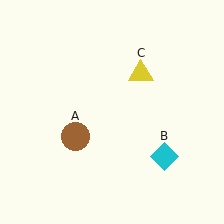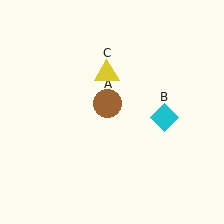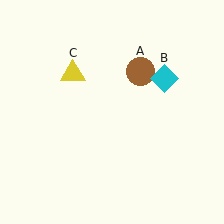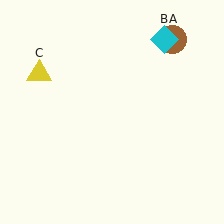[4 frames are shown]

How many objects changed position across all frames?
3 objects changed position: brown circle (object A), cyan diamond (object B), yellow triangle (object C).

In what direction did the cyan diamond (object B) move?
The cyan diamond (object B) moved up.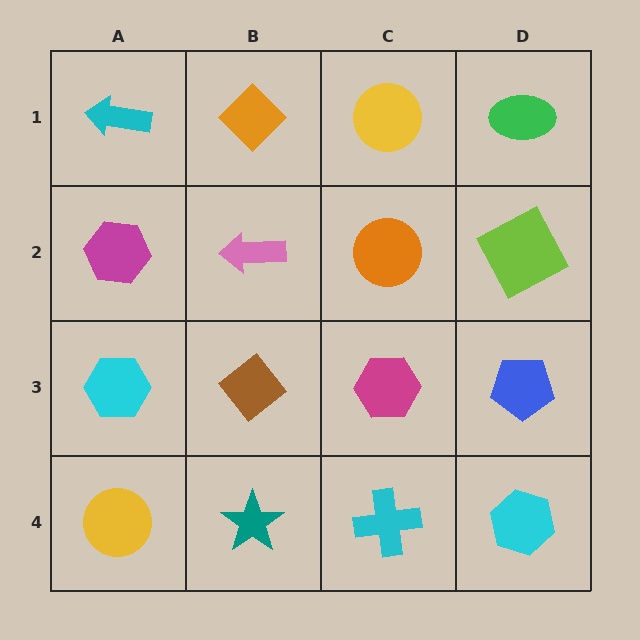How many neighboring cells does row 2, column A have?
3.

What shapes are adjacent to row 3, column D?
A lime square (row 2, column D), a cyan hexagon (row 4, column D), a magenta hexagon (row 3, column C).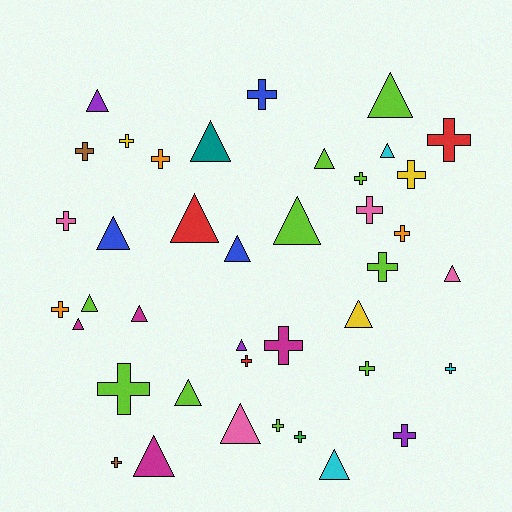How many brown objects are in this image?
There are 2 brown objects.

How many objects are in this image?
There are 40 objects.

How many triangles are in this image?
There are 19 triangles.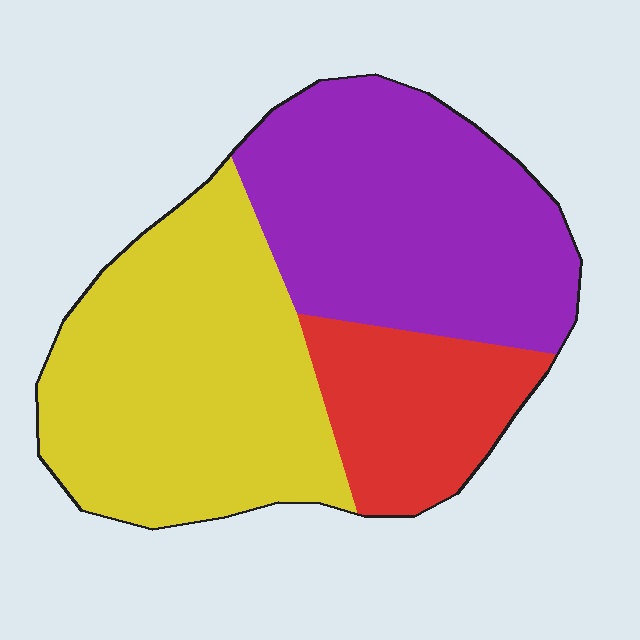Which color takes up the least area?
Red, at roughly 20%.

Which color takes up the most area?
Yellow, at roughly 45%.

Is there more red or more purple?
Purple.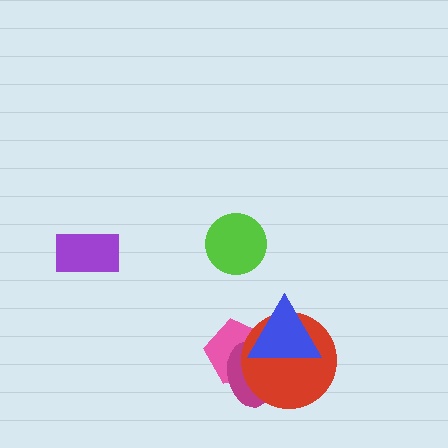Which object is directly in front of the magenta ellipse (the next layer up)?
The red circle is directly in front of the magenta ellipse.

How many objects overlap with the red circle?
3 objects overlap with the red circle.